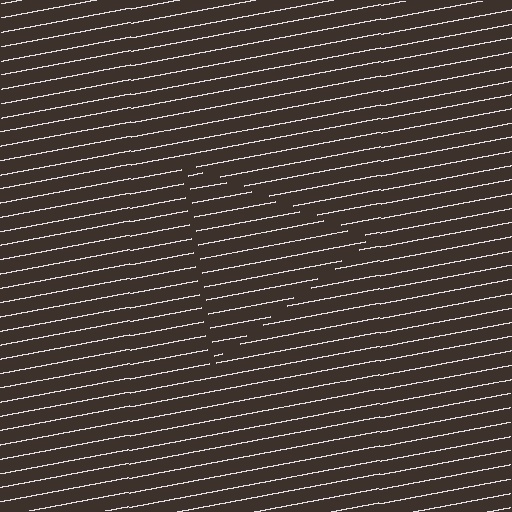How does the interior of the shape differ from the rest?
The interior of the shape contains the same grating, shifted by half a period — the contour is defined by the phase discontinuity where line-ends from the inner and outer gratings abut.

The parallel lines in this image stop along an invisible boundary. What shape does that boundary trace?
An illusory triangle. The interior of the shape contains the same grating, shifted by half a period — the contour is defined by the phase discontinuity where line-ends from the inner and outer gratings abut.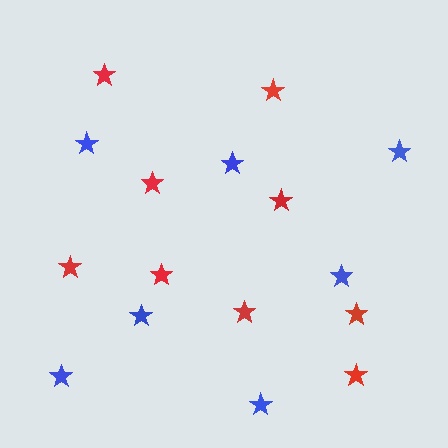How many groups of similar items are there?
There are 2 groups: one group of blue stars (7) and one group of red stars (9).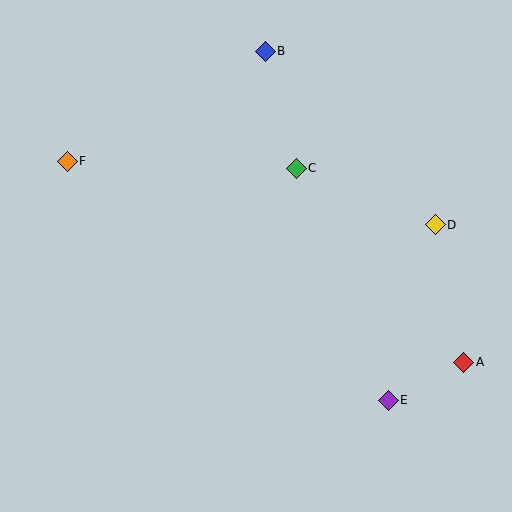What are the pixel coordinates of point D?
Point D is at (435, 225).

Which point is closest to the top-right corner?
Point D is closest to the top-right corner.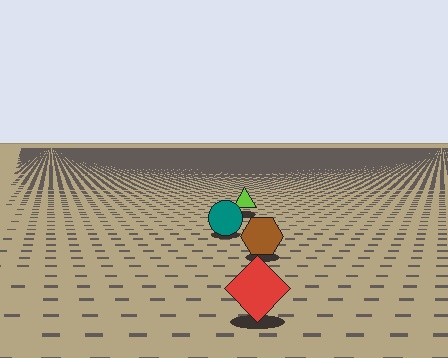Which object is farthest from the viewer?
The lime triangle is farthest from the viewer. It appears smaller and the ground texture around it is denser.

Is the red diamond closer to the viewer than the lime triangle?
Yes. The red diamond is closer — you can tell from the texture gradient: the ground texture is coarser near it.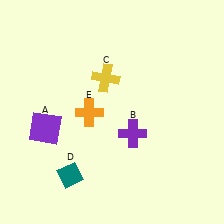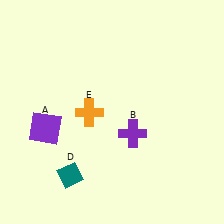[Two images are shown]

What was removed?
The yellow cross (C) was removed in Image 2.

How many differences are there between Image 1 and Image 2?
There is 1 difference between the two images.